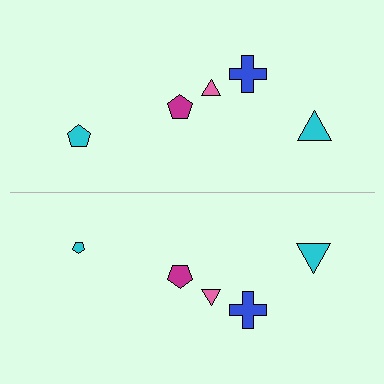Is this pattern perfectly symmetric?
No, the pattern is not perfectly symmetric. The cyan pentagon on the bottom side has a different size than its mirror counterpart.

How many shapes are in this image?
There are 10 shapes in this image.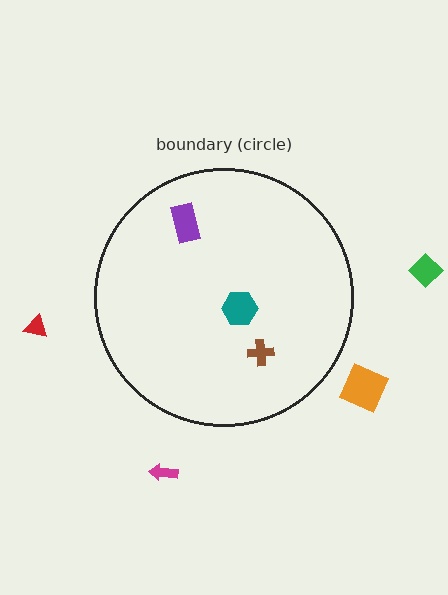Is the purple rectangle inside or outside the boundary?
Inside.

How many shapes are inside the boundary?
3 inside, 4 outside.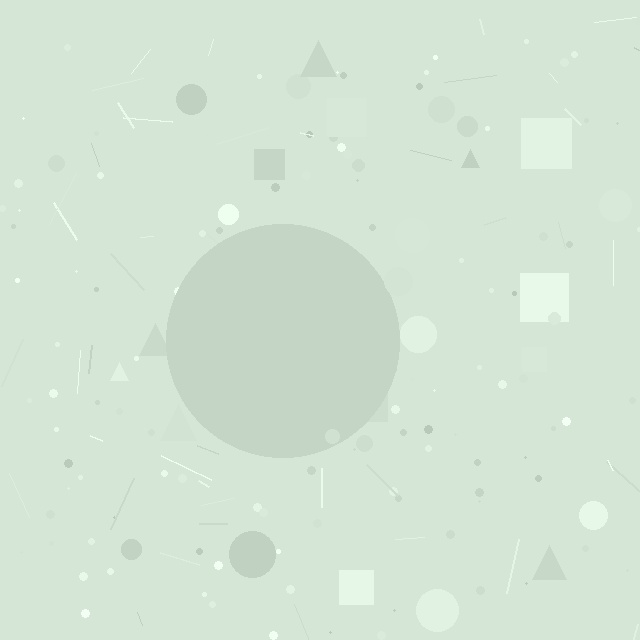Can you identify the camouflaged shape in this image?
The camouflaged shape is a circle.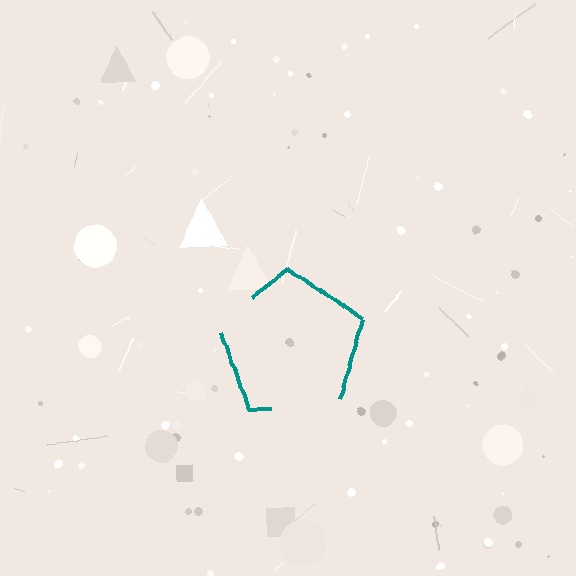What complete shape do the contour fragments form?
The contour fragments form a pentagon.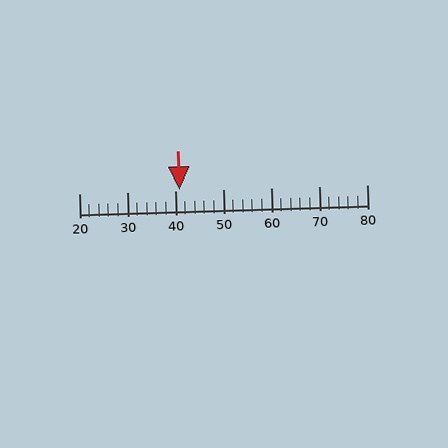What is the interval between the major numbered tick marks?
The major tick marks are spaced 10 units apart.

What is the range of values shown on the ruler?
The ruler shows values from 20 to 80.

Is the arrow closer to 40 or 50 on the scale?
The arrow is closer to 40.